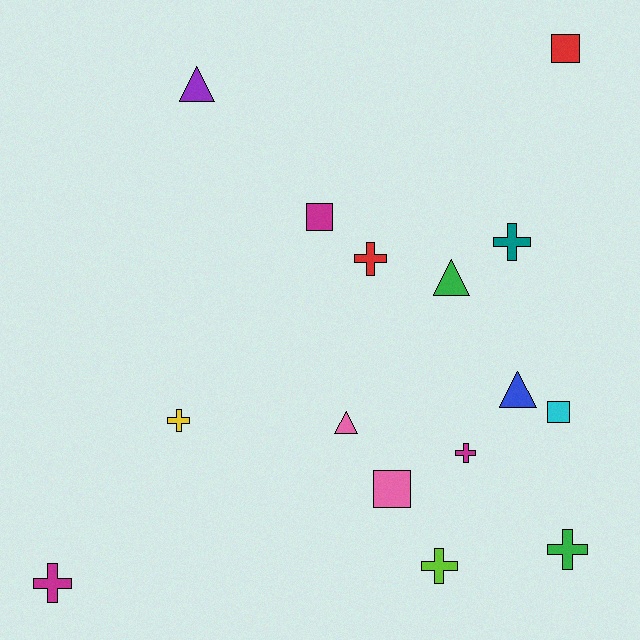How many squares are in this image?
There are 4 squares.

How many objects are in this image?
There are 15 objects.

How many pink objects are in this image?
There are 2 pink objects.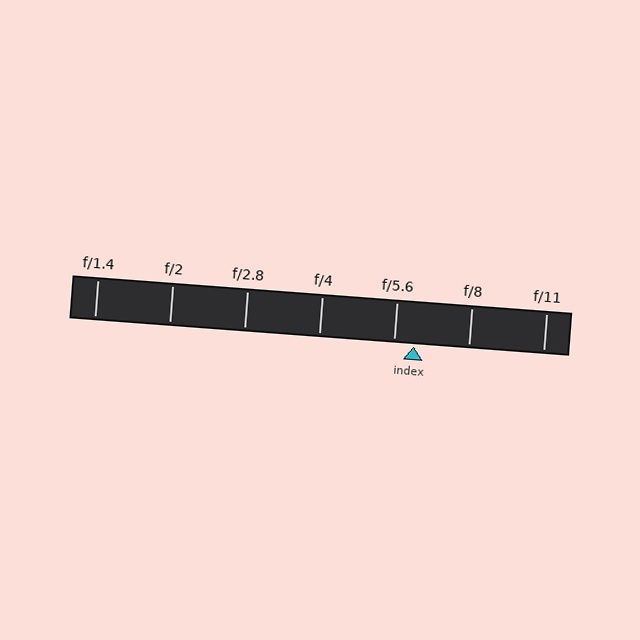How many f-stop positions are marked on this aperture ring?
There are 7 f-stop positions marked.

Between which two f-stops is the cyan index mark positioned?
The index mark is between f/5.6 and f/8.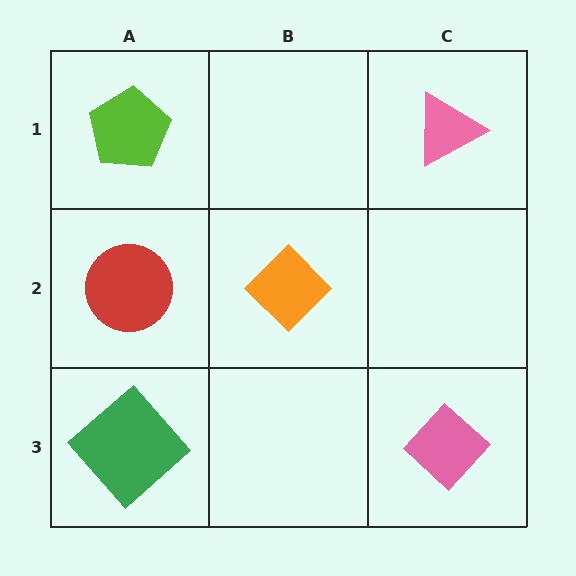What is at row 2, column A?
A red circle.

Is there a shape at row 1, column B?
No, that cell is empty.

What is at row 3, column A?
A green diamond.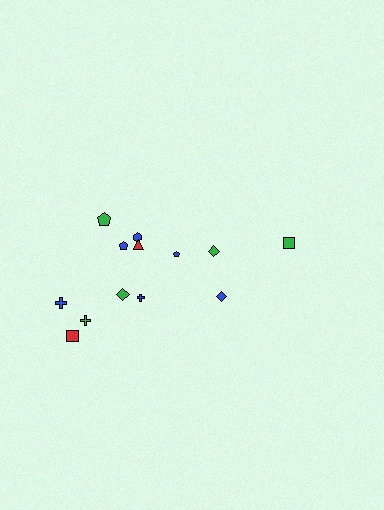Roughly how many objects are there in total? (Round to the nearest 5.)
Roughly 15 objects in total.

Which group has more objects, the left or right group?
The left group.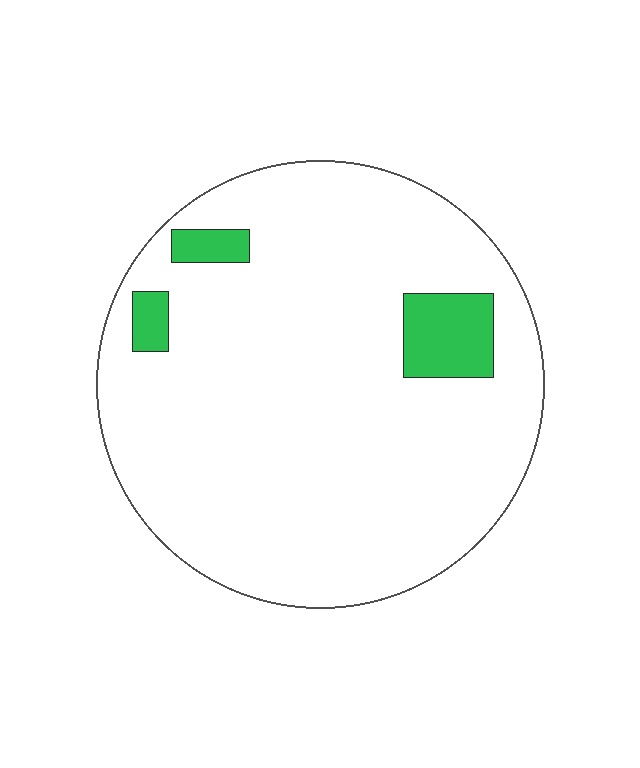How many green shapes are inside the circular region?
3.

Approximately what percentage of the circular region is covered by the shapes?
Approximately 10%.